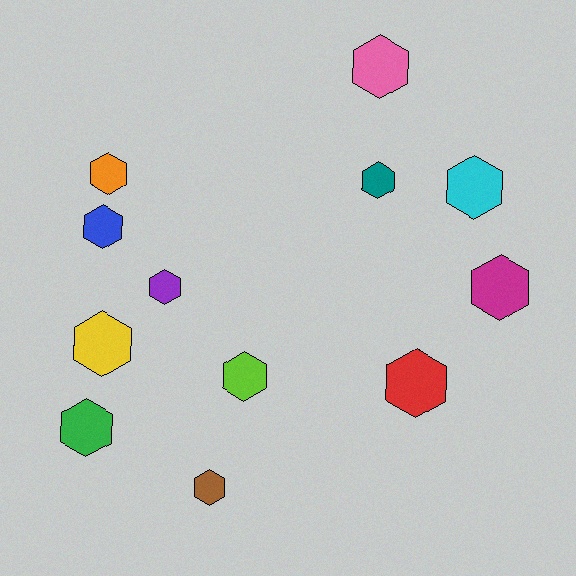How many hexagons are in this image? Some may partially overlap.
There are 12 hexagons.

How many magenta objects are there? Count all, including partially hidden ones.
There is 1 magenta object.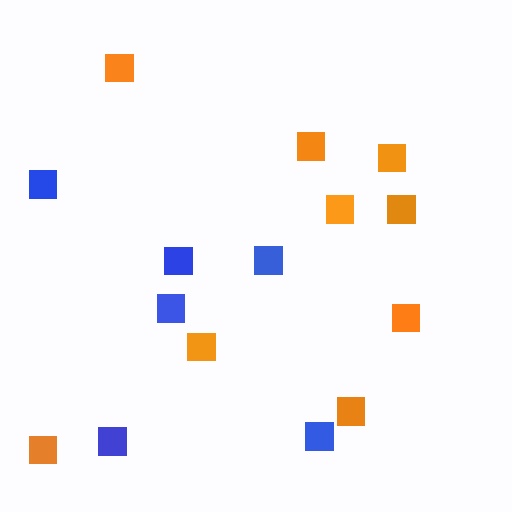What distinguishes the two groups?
There are 2 groups: one group of blue squares (6) and one group of orange squares (9).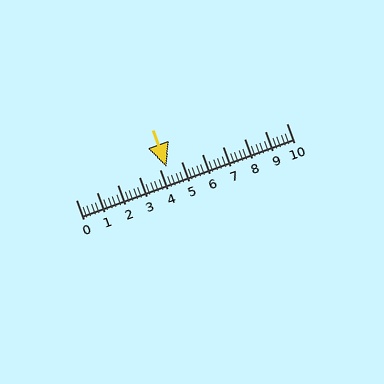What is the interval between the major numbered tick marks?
The major tick marks are spaced 1 units apart.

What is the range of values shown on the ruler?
The ruler shows values from 0 to 10.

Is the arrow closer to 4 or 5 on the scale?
The arrow is closer to 4.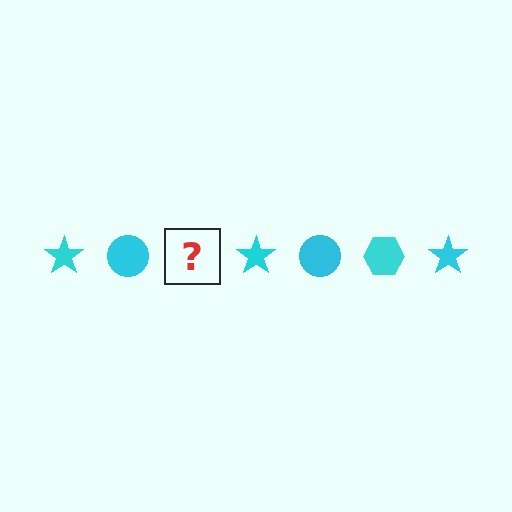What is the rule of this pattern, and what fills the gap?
The rule is that the pattern cycles through star, circle, hexagon shapes in cyan. The gap should be filled with a cyan hexagon.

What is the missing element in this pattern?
The missing element is a cyan hexagon.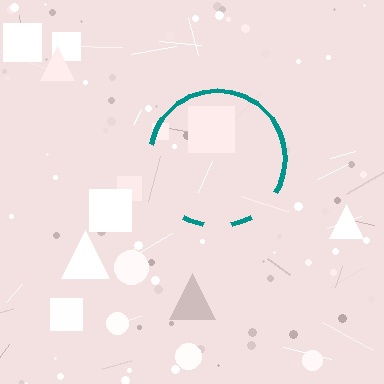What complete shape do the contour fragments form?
The contour fragments form a circle.